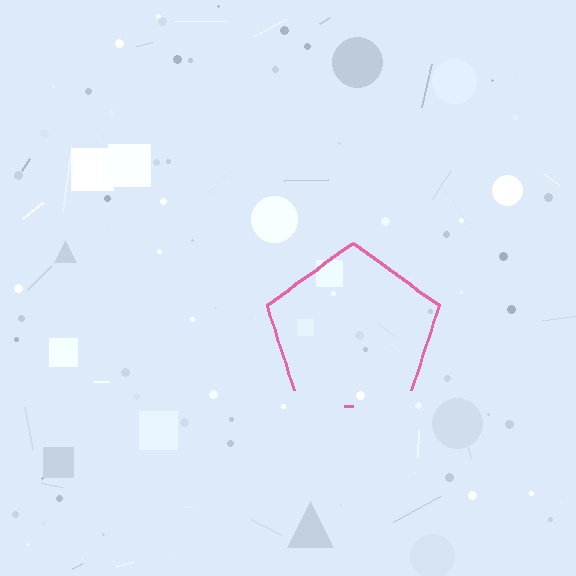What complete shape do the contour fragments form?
The contour fragments form a pentagon.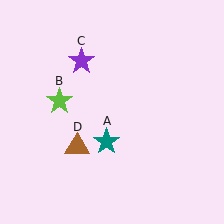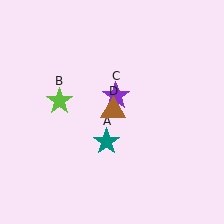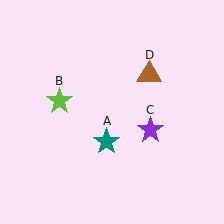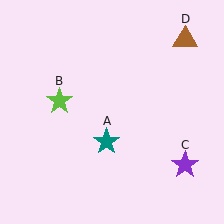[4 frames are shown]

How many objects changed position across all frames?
2 objects changed position: purple star (object C), brown triangle (object D).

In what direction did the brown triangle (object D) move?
The brown triangle (object D) moved up and to the right.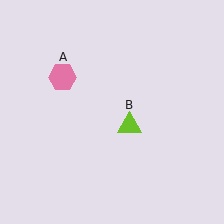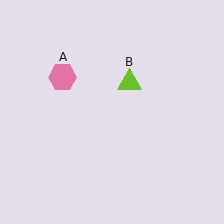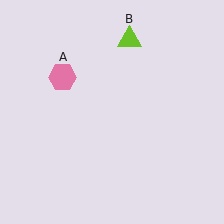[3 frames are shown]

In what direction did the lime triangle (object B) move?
The lime triangle (object B) moved up.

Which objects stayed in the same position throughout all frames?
Pink hexagon (object A) remained stationary.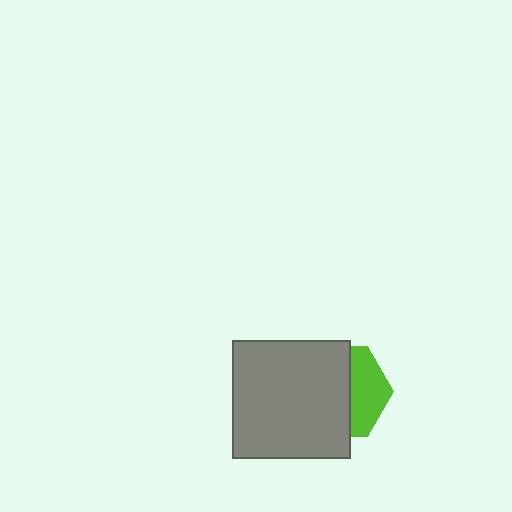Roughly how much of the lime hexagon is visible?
A small part of it is visible (roughly 37%).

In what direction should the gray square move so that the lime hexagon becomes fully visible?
The gray square should move left. That is the shortest direction to clear the overlap and leave the lime hexagon fully visible.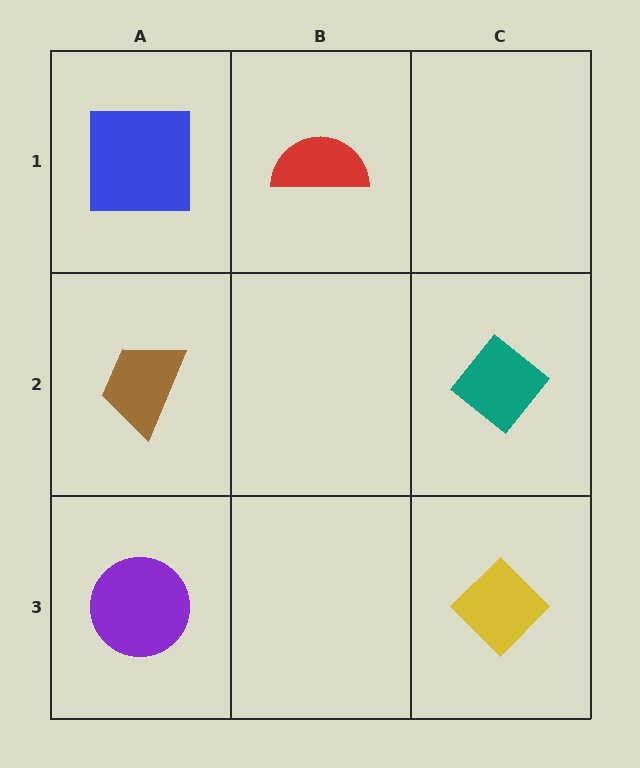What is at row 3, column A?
A purple circle.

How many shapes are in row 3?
2 shapes.